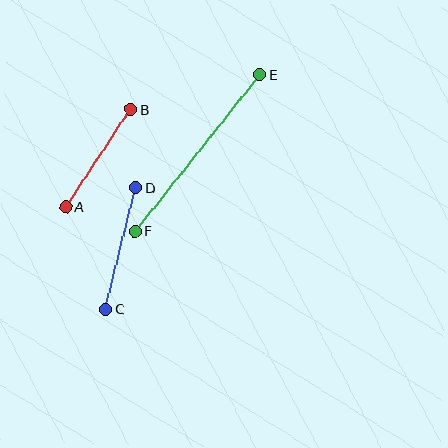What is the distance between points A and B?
The distance is approximately 117 pixels.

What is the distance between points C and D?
The distance is approximately 125 pixels.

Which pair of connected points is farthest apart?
Points E and F are farthest apart.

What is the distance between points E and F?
The distance is approximately 201 pixels.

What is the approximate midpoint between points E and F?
The midpoint is at approximately (197, 153) pixels.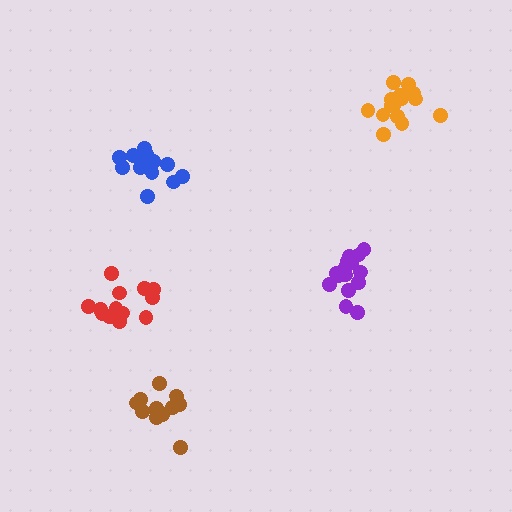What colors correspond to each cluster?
The clusters are colored: purple, brown, blue, red, orange.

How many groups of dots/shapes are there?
There are 5 groups.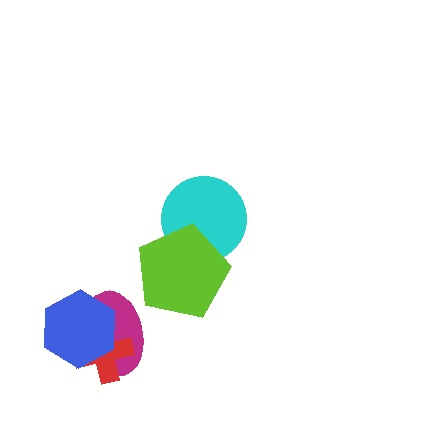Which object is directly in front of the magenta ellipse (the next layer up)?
The red cross is directly in front of the magenta ellipse.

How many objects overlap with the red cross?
2 objects overlap with the red cross.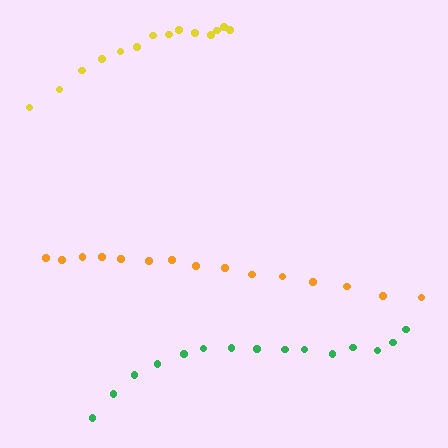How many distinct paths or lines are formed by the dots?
There are 3 distinct paths.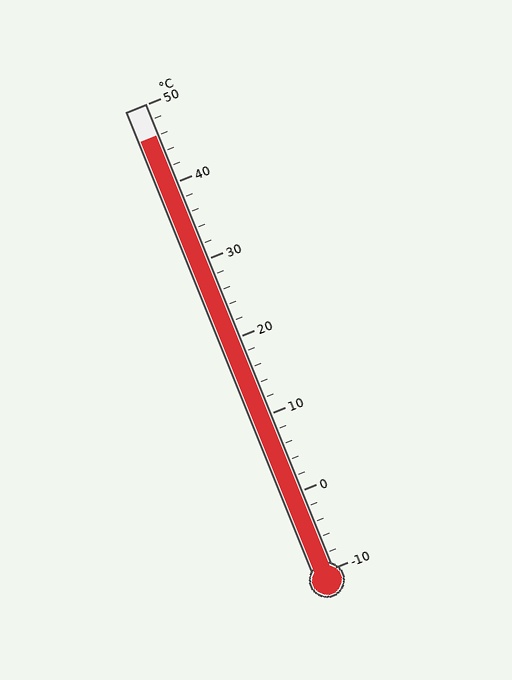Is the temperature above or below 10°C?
The temperature is above 10°C.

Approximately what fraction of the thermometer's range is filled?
The thermometer is filled to approximately 95% of its range.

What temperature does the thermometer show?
The thermometer shows approximately 46°C.